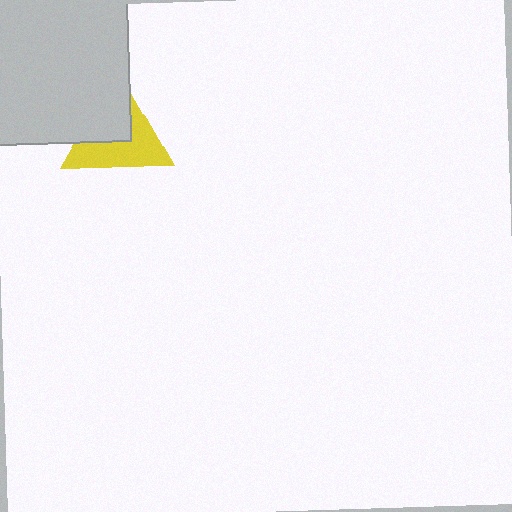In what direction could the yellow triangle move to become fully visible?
The yellow triangle could move toward the lower-right. That would shift it out from behind the light gray rectangle entirely.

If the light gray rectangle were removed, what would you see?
You would see the complete yellow triangle.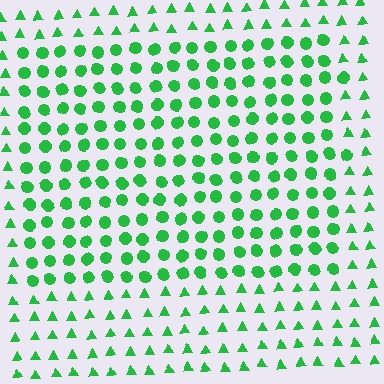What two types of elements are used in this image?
The image uses circles inside the rectangle region and triangles outside it.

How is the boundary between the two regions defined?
The boundary is defined by a change in element shape: circles inside vs. triangles outside. All elements share the same color and spacing.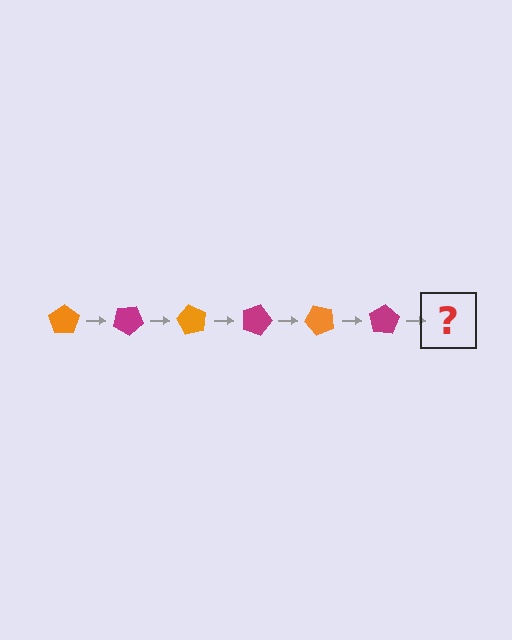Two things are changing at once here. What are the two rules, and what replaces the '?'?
The two rules are that it rotates 30 degrees each step and the color cycles through orange and magenta. The '?' should be an orange pentagon, rotated 180 degrees from the start.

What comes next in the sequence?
The next element should be an orange pentagon, rotated 180 degrees from the start.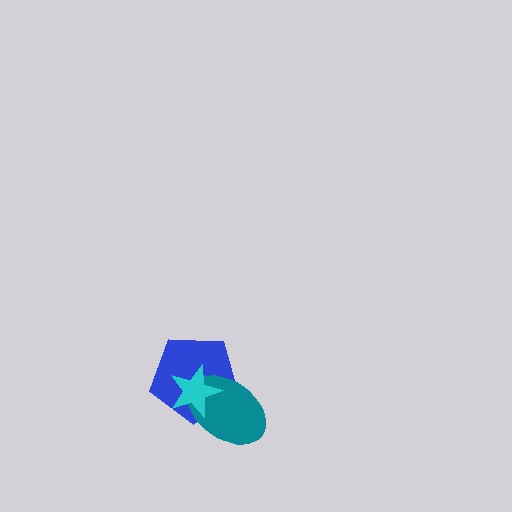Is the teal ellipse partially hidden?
Yes, it is partially covered by another shape.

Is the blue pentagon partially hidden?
Yes, it is partially covered by another shape.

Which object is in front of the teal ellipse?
The cyan star is in front of the teal ellipse.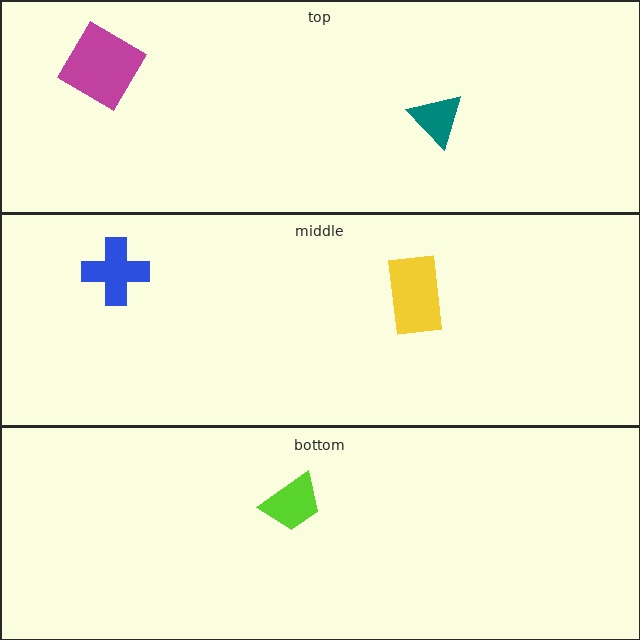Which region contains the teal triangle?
The top region.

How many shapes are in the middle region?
2.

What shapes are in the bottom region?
The lime trapezoid.